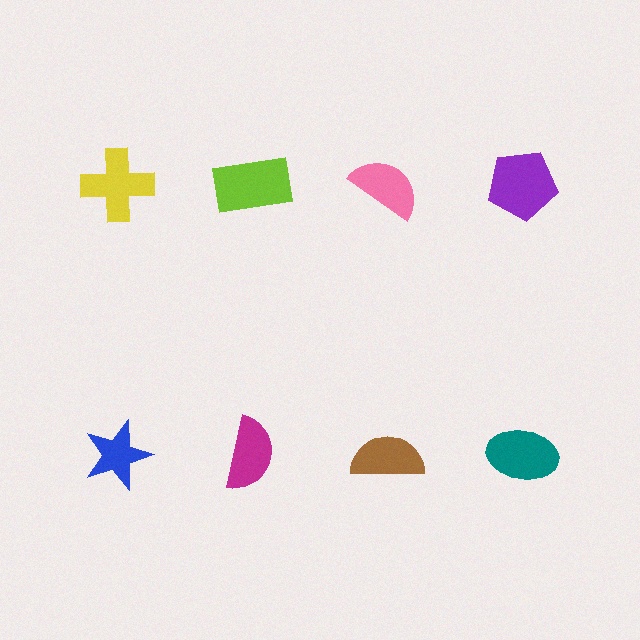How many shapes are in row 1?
4 shapes.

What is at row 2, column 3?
A brown semicircle.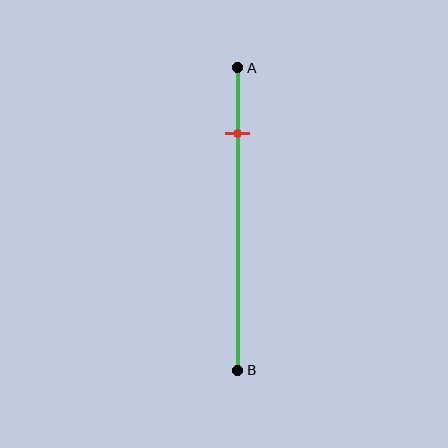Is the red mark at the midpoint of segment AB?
No, the mark is at about 20% from A, not at the 50% midpoint.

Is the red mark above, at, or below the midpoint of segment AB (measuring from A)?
The red mark is above the midpoint of segment AB.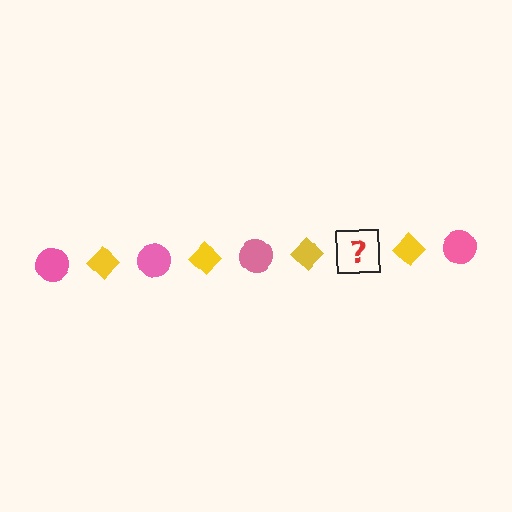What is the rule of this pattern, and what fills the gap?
The rule is that the pattern alternates between pink circle and yellow diamond. The gap should be filled with a pink circle.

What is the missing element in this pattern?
The missing element is a pink circle.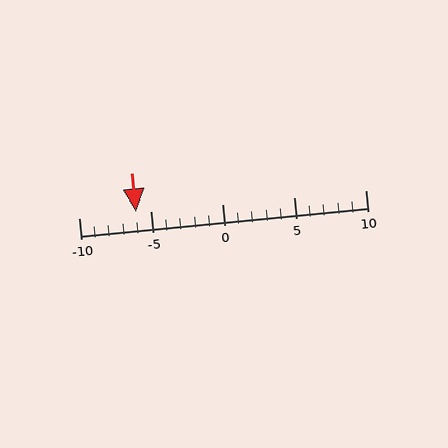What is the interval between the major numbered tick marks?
The major tick marks are spaced 5 units apart.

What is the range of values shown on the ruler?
The ruler shows values from -10 to 10.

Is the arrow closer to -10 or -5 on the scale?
The arrow is closer to -5.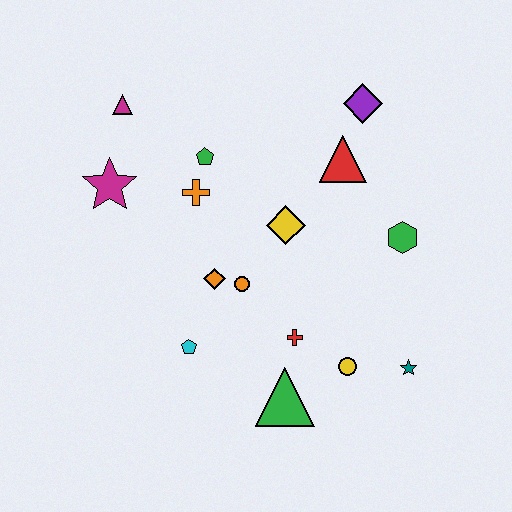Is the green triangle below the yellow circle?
Yes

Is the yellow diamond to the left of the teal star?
Yes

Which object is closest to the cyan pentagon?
The orange diamond is closest to the cyan pentagon.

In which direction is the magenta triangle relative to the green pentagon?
The magenta triangle is to the left of the green pentagon.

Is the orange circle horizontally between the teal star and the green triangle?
No